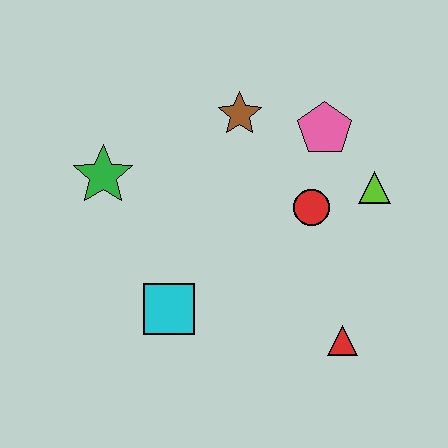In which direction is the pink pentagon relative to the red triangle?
The pink pentagon is above the red triangle.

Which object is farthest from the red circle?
The green star is farthest from the red circle.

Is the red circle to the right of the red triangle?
No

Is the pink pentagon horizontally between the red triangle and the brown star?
Yes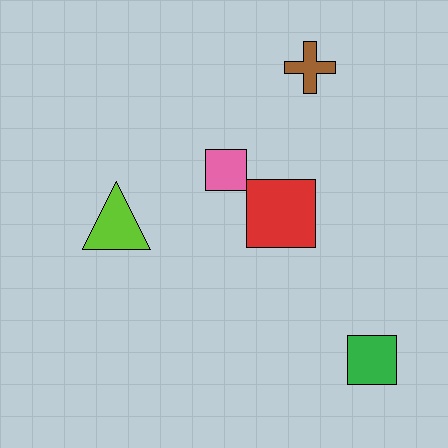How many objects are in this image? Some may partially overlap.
There are 5 objects.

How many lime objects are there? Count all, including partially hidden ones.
There is 1 lime object.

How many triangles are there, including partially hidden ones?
There is 1 triangle.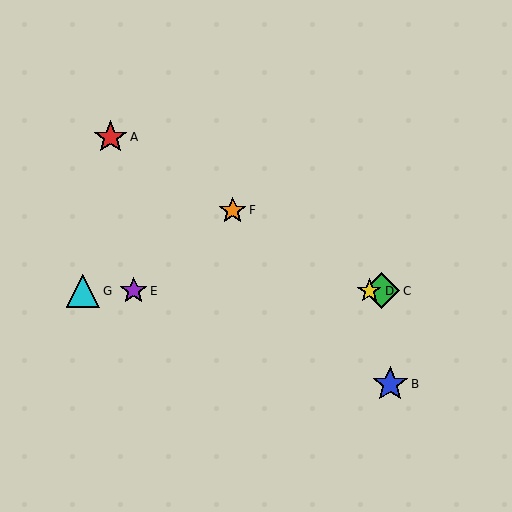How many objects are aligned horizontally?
4 objects (C, D, E, G) are aligned horizontally.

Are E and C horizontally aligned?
Yes, both are at y≈291.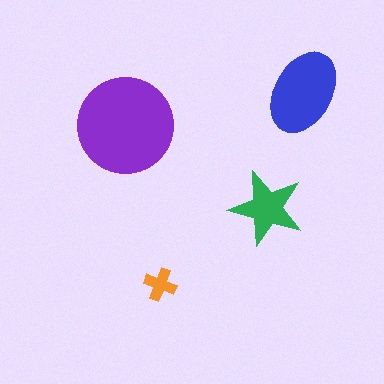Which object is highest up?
The blue ellipse is topmost.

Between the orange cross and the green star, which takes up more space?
The green star.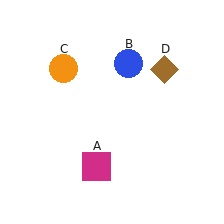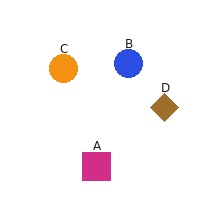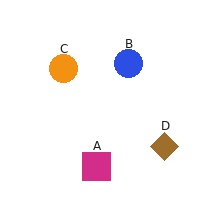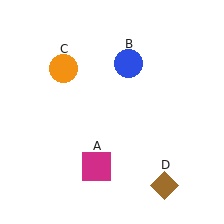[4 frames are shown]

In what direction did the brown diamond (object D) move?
The brown diamond (object D) moved down.